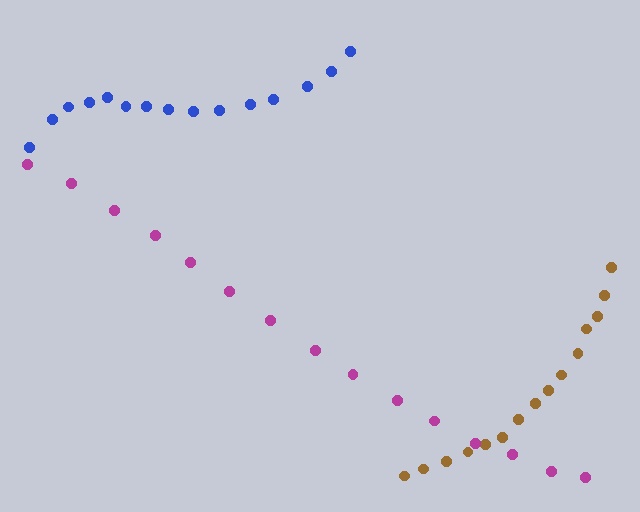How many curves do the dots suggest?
There are 3 distinct paths.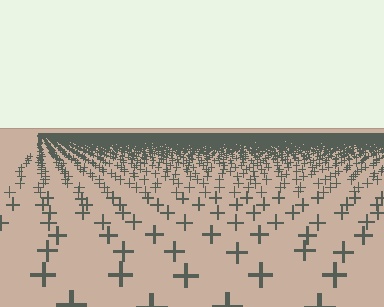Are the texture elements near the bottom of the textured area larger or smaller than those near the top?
Larger. Near the bottom, elements are closer to the viewer and appear at a bigger on-screen size.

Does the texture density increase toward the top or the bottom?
Density increases toward the top.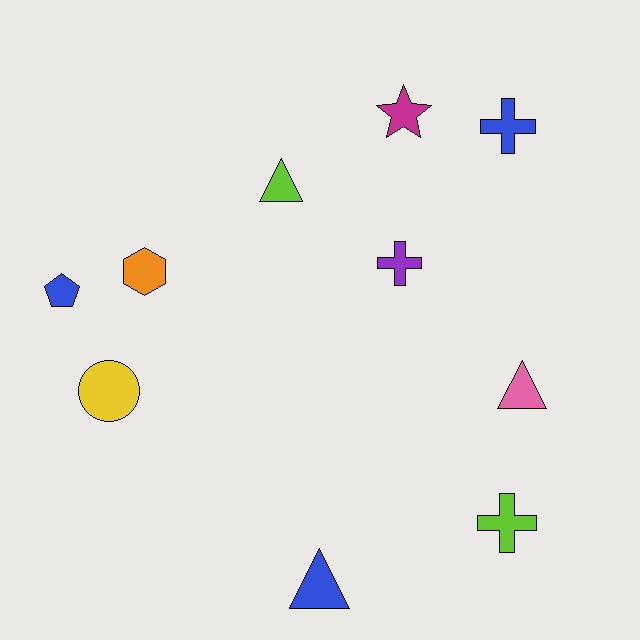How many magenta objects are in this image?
There is 1 magenta object.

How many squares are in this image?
There are no squares.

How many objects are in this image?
There are 10 objects.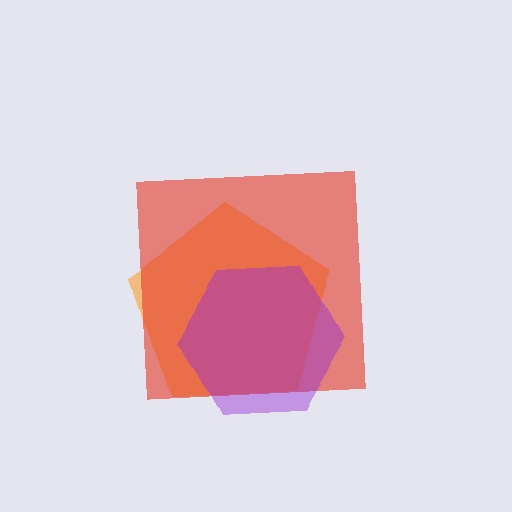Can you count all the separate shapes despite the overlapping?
Yes, there are 3 separate shapes.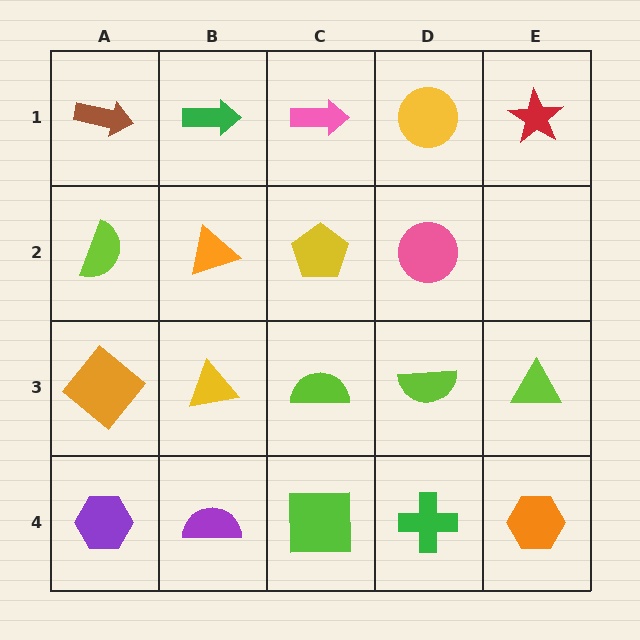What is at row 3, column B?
A yellow triangle.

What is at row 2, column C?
A yellow pentagon.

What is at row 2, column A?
A lime semicircle.